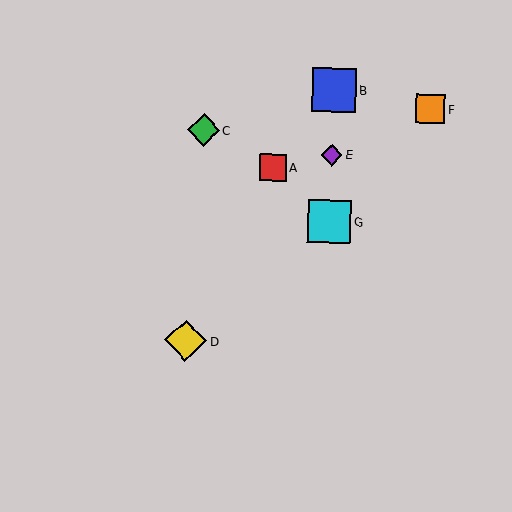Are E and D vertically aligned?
No, E is at x≈332 and D is at x≈186.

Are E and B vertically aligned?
Yes, both are at x≈332.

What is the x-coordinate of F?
Object F is at x≈431.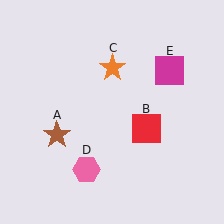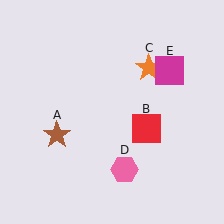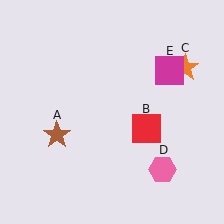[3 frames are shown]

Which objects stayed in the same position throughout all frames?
Brown star (object A) and red square (object B) and magenta square (object E) remained stationary.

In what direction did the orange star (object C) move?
The orange star (object C) moved right.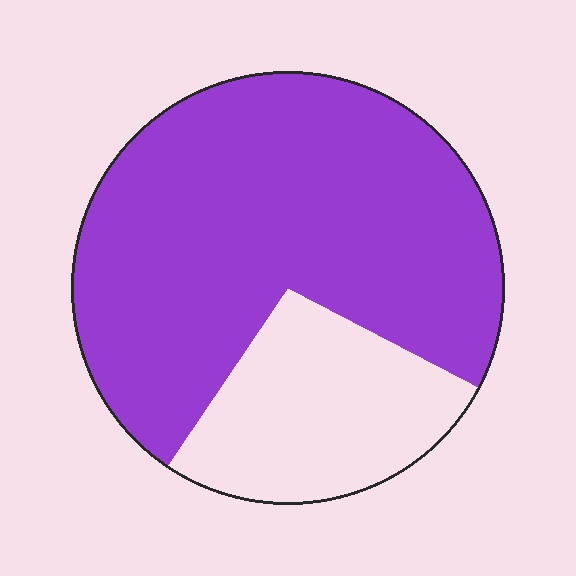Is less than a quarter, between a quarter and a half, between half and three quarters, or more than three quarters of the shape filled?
Between half and three quarters.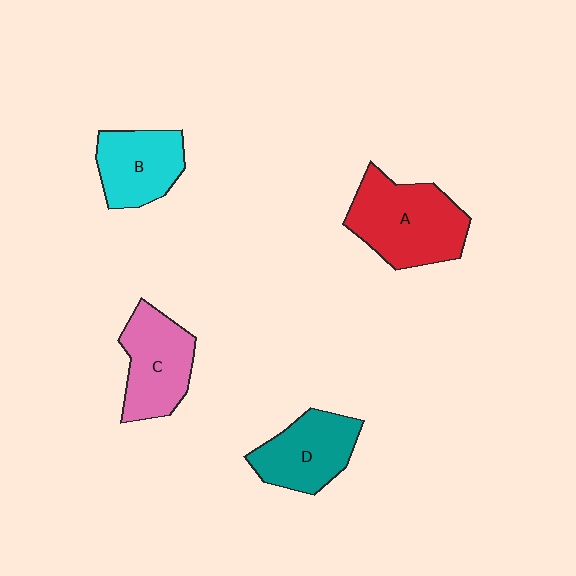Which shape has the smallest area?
Shape B (cyan).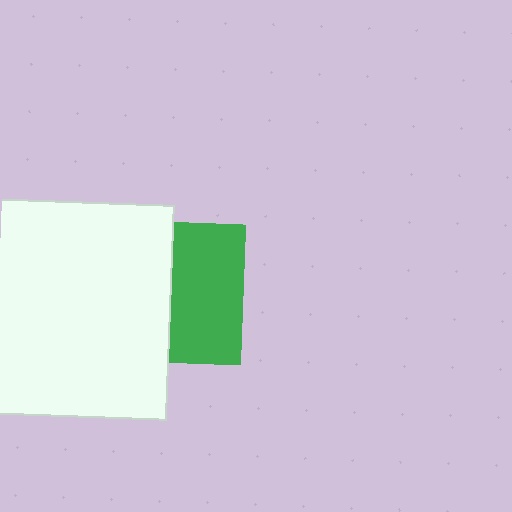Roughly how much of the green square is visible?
About half of it is visible (roughly 51%).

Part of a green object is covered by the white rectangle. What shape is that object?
It is a square.